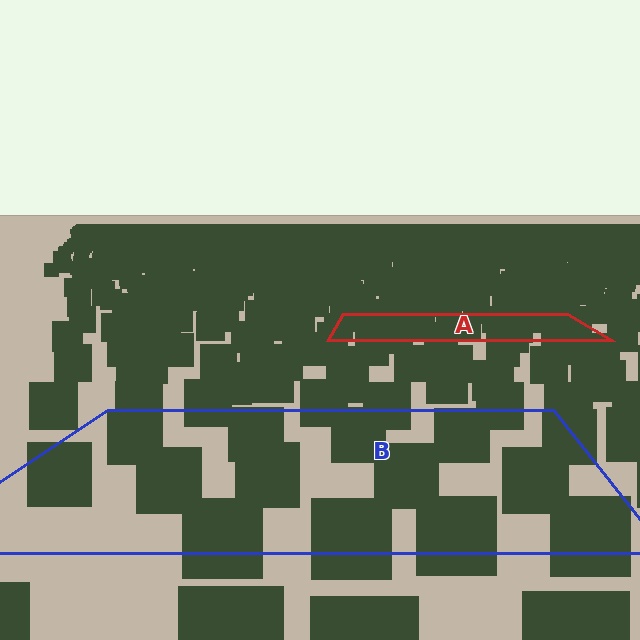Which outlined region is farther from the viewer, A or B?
Region A is farther from the viewer — the texture elements inside it appear smaller and more densely packed.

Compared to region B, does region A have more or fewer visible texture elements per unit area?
Region A has more texture elements per unit area — they are packed more densely because it is farther away.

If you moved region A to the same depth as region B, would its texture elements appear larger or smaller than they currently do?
They would appear larger. At a closer depth, the same texture elements are projected at a bigger on-screen size.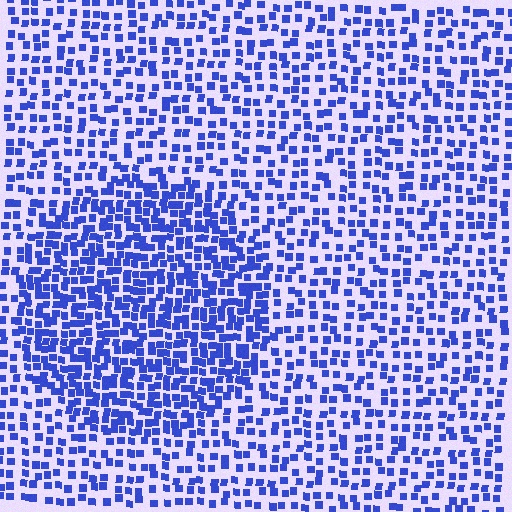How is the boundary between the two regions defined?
The boundary is defined by a change in element density (approximately 1.8x ratio). All elements are the same color, size, and shape.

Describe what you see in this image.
The image contains small blue elements arranged at two different densities. A circle-shaped region is visible where the elements are more densely packed than the surrounding area.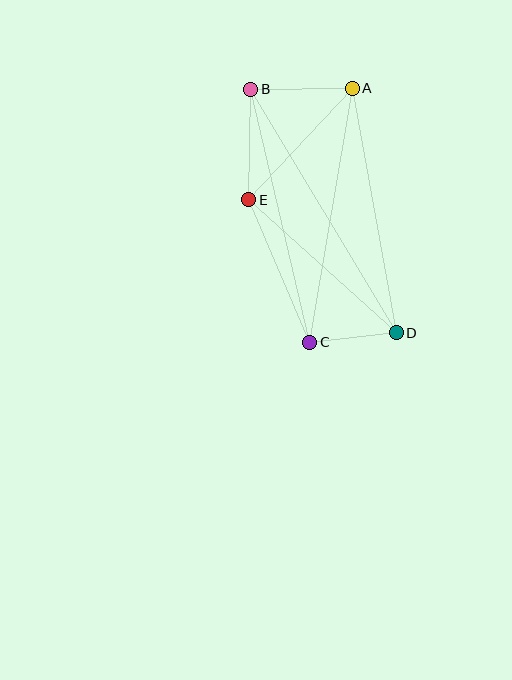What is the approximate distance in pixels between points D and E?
The distance between D and E is approximately 199 pixels.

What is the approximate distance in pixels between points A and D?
The distance between A and D is approximately 248 pixels.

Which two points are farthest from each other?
Points B and D are farthest from each other.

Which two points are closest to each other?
Points C and D are closest to each other.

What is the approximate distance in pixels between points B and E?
The distance between B and E is approximately 111 pixels.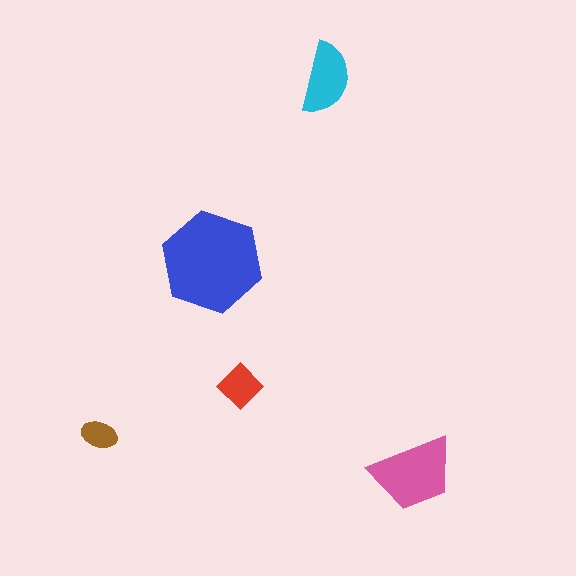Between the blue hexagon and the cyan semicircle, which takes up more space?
The blue hexagon.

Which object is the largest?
The blue hexagon.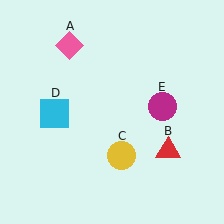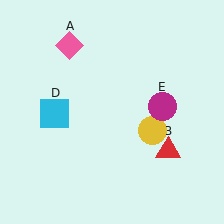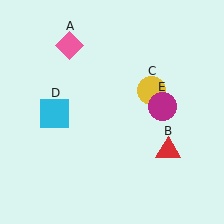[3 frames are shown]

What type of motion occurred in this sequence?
The yellow circle (object C) rotated counterclockwise around the center of the scene.